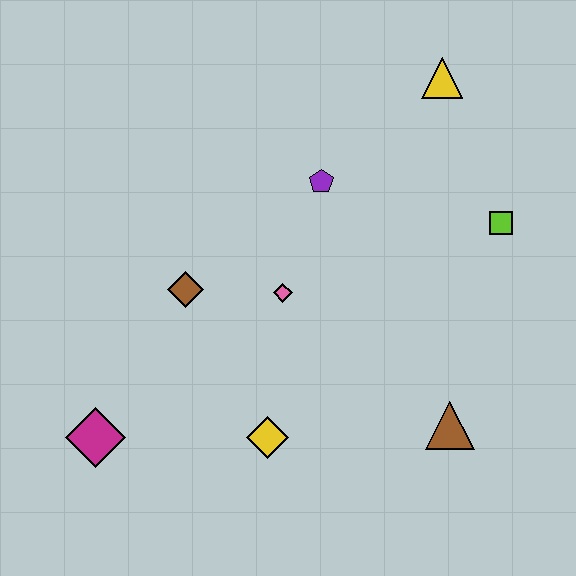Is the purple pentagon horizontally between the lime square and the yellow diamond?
Yes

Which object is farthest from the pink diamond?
The yellow triangle is farthest from the pink diamond.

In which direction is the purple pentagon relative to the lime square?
The purple pentagon is to the left of the lime square.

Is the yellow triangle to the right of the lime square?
No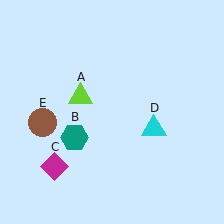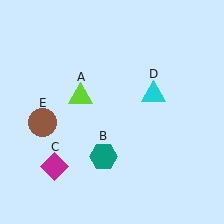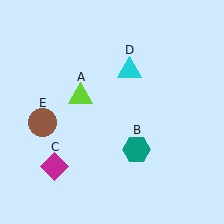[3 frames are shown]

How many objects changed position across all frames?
2 objects changed position: teal hexagon (object B), cyan triangle (object D).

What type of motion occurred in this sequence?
The teal hexagon (object B), cyan triangle (object D) rotated counterclockwise around the center of the scene.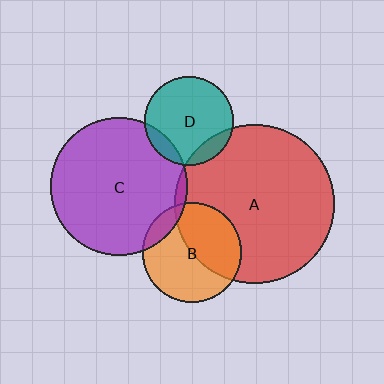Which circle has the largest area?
Circle A (red).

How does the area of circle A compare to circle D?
Approximately 3.2 times.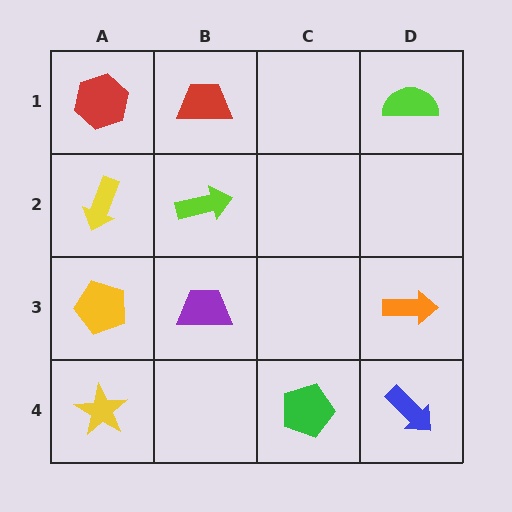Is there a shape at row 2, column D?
No, that cell is empty.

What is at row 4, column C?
A green pentagon.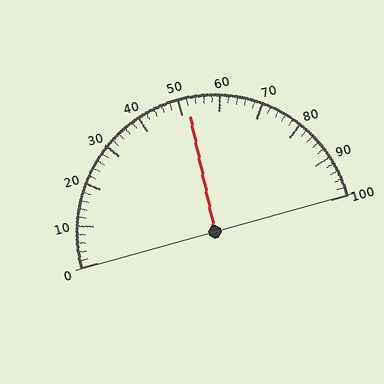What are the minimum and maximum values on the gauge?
The gauge ranges from 0 to 100.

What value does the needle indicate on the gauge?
The needle indicates approximately 52.